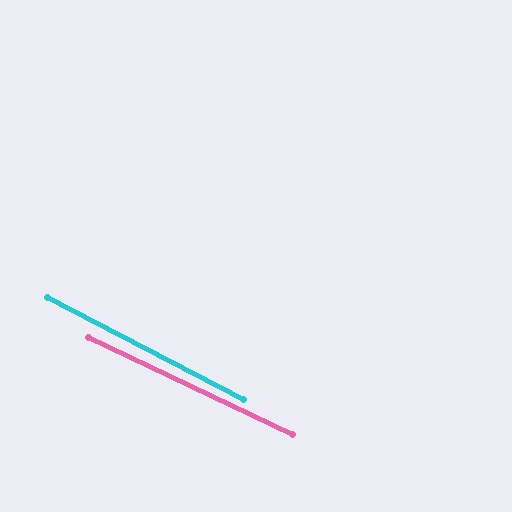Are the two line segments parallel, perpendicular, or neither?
Parallel — their directions differ by only 1.8°.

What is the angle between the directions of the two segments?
Approximately 2 degrees.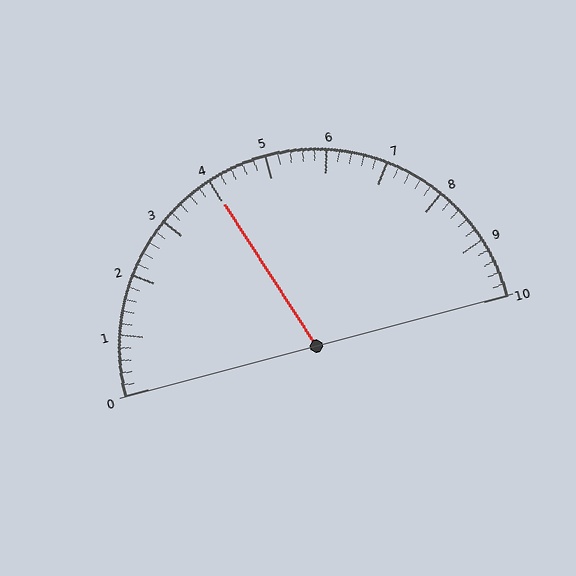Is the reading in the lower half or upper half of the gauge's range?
The reading is in the lower half of the range (0 to 10).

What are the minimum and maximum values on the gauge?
The gauge ranges from 0 to 10.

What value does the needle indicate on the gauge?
The needle indicates approximately 4.0.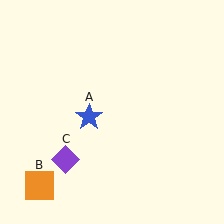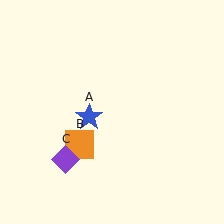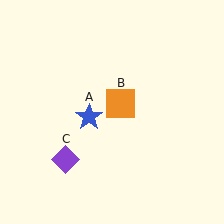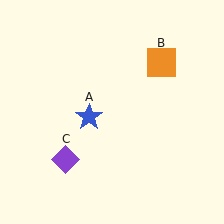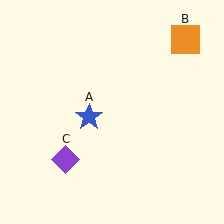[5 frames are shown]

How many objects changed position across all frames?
1 object changed position: orange square (object B).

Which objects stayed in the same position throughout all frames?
Blue star (object A) and purple diamond (object C) remained stationary.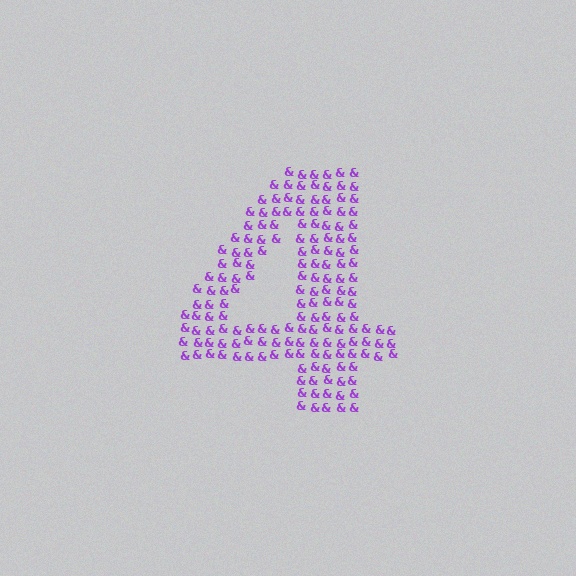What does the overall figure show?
The overall figure shows the digit 4.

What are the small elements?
The small elements are ampersands.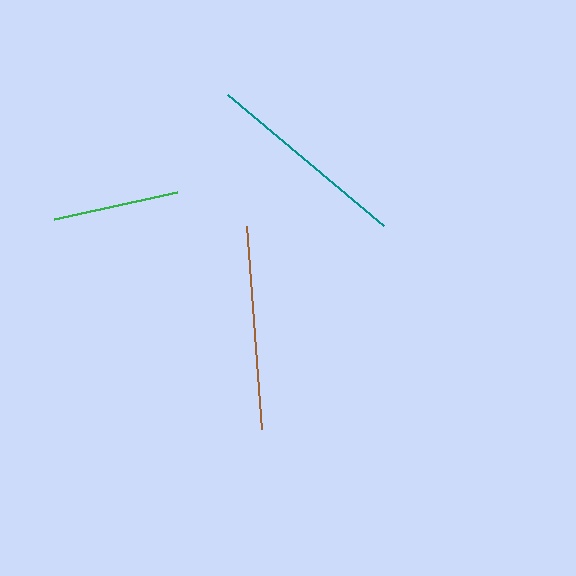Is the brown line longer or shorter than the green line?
The brown line is longer than the green line.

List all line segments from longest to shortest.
From longest to shortest: brown, teal, green.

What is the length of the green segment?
The green segment is approximately 126 pixels long.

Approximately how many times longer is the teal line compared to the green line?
The teal line is approximately 1.6 times the length of the green line.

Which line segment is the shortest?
The green line is the shortest at approximately 126 pixels.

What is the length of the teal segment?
The teal segment is approximately 203 pixels long.